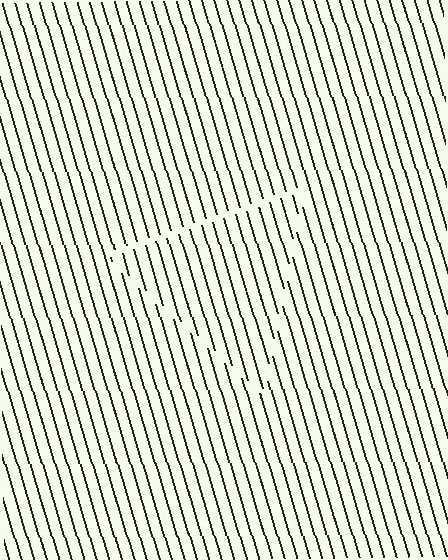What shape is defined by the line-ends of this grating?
An illusory triangle. The interior of the shape contains the same grating, shifted by half a period — the contour is defined by the phase discontinuity where line-ends from the inner and outer gratings abut.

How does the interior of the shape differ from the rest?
The interior of the shape contains the same grating, shifted by half a period — the contour is defined by the phase discontinuity where line-ends from the inner and outer gratings abut.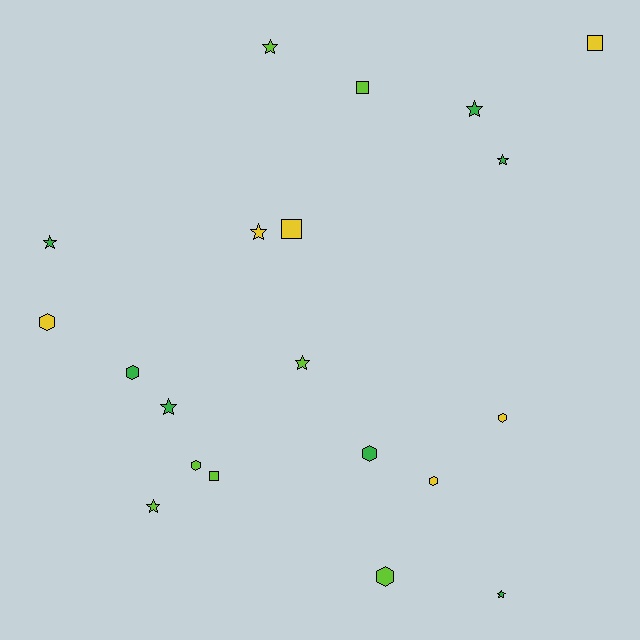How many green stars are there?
There are 5 green stars.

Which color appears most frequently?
Lime, with 7 objects.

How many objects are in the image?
There are 20 objects.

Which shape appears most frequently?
Star, with 9 objects.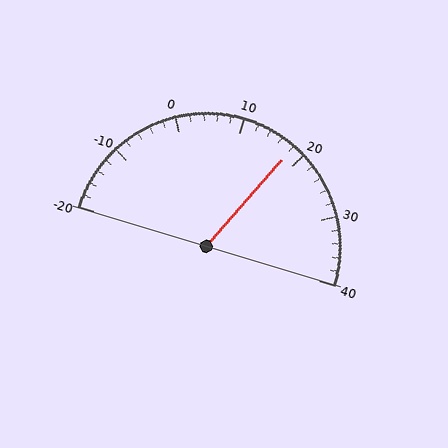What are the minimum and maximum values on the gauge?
The gauge ranges from -20 to 40.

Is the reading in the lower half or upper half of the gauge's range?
The reading is in the upper half of the range (-20 to 40).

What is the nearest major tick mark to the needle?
The nearest major tick mark is 20.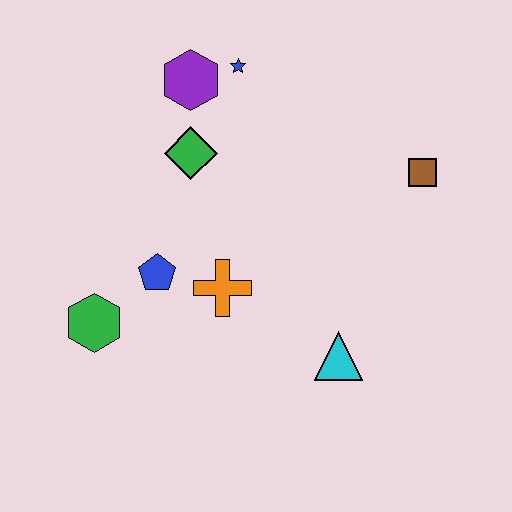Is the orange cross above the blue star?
No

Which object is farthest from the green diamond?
The cyan triangle is farthest from the green diamond.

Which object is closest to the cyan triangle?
The orange cross is closest to the cyan triangle.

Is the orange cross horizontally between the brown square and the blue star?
No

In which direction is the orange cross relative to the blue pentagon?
The orange cross is to the right of the blue pentagon.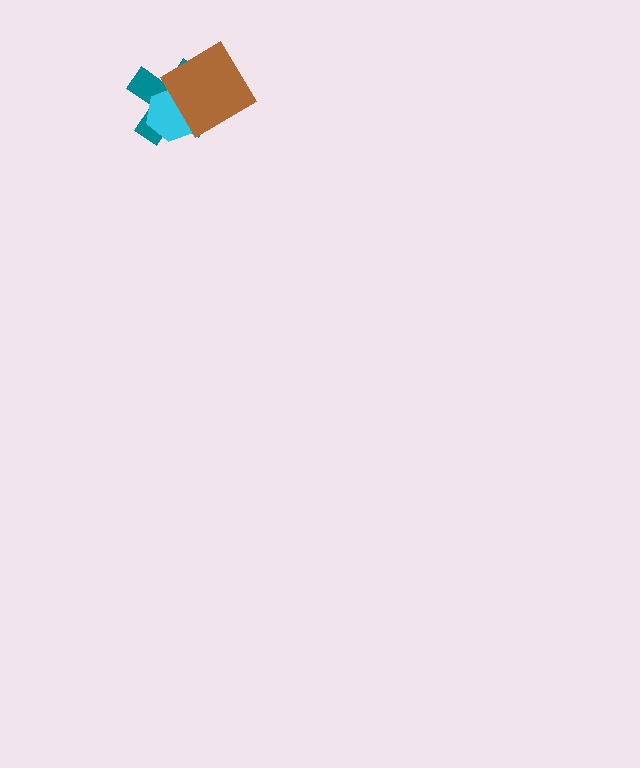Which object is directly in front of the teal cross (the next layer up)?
The cyan hexagon is directly in front of the teal cross.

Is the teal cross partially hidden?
Yes, it is partially covered by another shape.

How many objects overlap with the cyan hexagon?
2 objects overlap with the cyan hexagon.